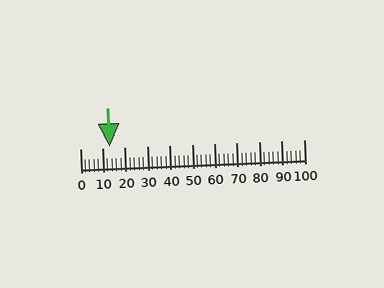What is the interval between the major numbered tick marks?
The major tick marks are spaced 10 units apart.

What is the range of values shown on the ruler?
The ruler shows values from 0 to 100.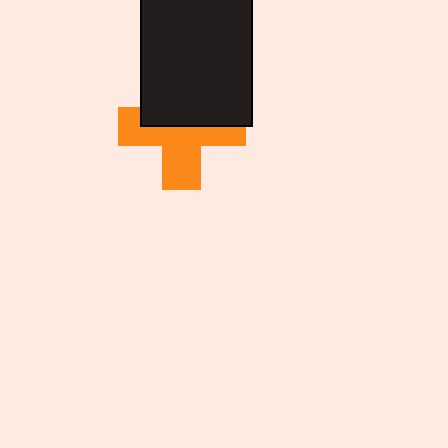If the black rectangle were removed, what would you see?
You would see the complete orange cross.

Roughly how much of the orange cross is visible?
About half of it is visible (roughly 53%).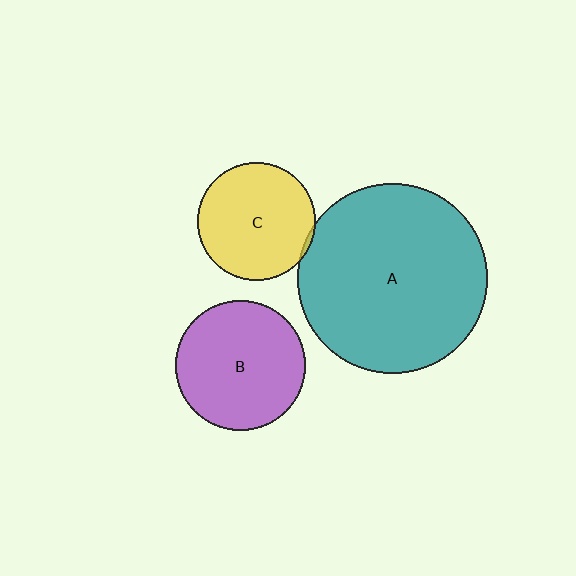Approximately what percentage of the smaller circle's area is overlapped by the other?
Approximately 5%.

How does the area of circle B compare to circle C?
Approximately 1.2 times.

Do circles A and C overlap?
Yes.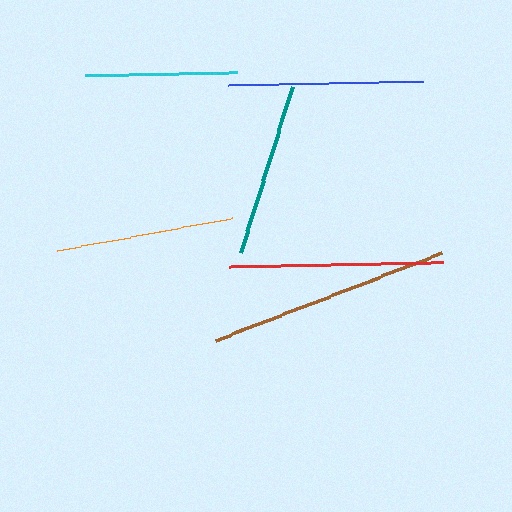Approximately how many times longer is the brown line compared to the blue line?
The brown line is approximately 1.2 times the length of the blue line.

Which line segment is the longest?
The brown line is the longest at approximately 243 pixels.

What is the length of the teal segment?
The teal segment is approximately 174 pixels long.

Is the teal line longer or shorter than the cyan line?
The teal line is longer than the cyan line.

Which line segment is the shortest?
The cyan line is the shortest at approximately 152 pixels.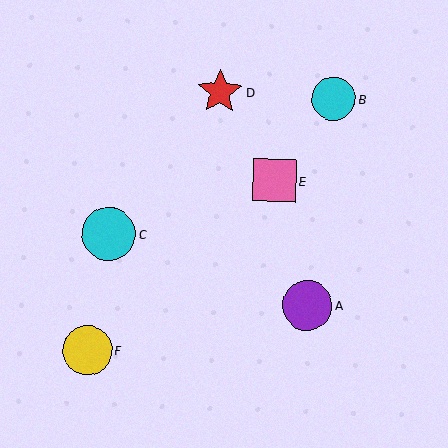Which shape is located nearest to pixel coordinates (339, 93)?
The cyan circle (labeled B) at (334, 99) is nearest to that location.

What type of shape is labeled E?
Shape E is a pink square.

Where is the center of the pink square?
The center of the pink square is at (274, 181).